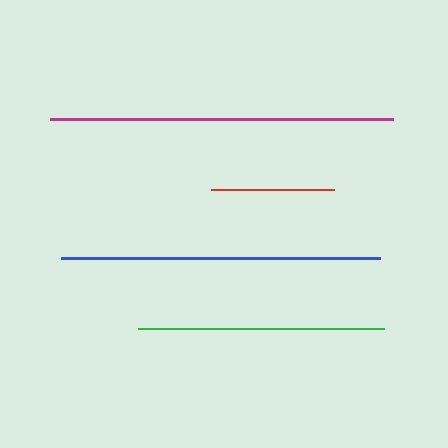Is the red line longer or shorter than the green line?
The green line is longer than the red line.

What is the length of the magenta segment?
The magenta segment is approximately 344 pixels long.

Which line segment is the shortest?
The red line is the shortest at approximately 124 pixels.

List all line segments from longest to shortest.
From longest to shortest: magenta, blue, green, red.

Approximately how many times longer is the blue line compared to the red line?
The blue line is approximately 2.6 times the length of the red line.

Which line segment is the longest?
The magenta line is the longest at approximately 344 pixels.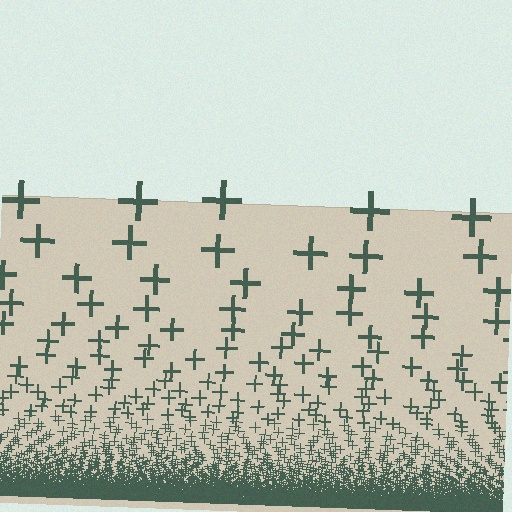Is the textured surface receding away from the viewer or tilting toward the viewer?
The surface appears to tilt toward the viewer. Texture elements get larger and sparser toward the top.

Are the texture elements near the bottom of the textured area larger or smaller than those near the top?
Smaller. The gradient is inverted — elements near the bottom are smaller and denser.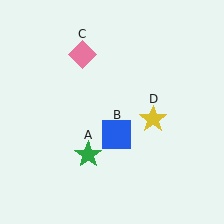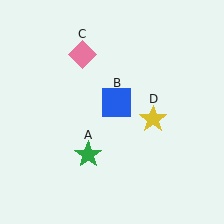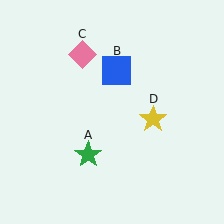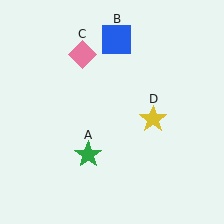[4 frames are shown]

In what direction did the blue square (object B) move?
The blue square (object B) moved up.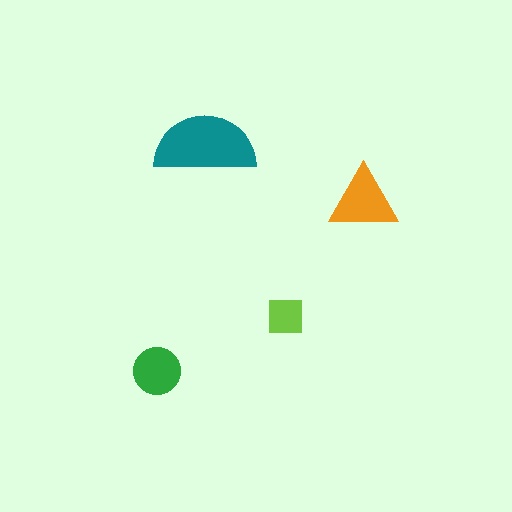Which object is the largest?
The teal semicircle.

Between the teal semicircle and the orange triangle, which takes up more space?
The teal semicircle.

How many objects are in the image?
There are 4 objects in the image.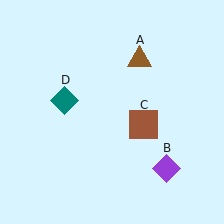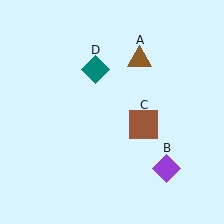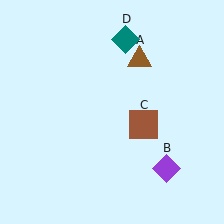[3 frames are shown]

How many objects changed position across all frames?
1 object changed position: teal diamond (object D).